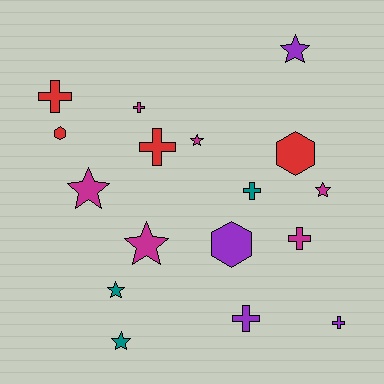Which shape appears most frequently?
Cross, with 7 objects.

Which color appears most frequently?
Magenta, with 6 objects.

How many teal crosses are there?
There is 1 teal cross.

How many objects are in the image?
There are 17 objects.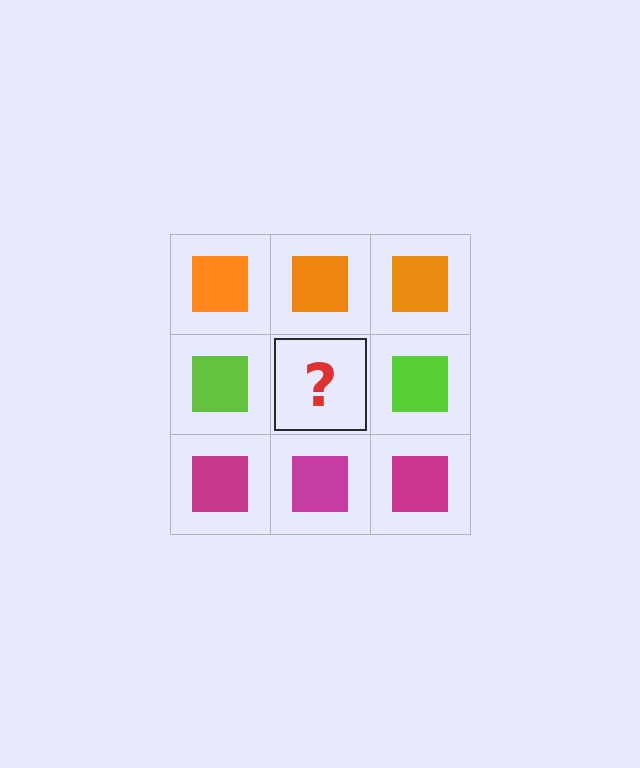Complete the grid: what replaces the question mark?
The question mark should be replaced with a lime square.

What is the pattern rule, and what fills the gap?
The rule is that each row has a consistent color. The gap should be filled with a lime square.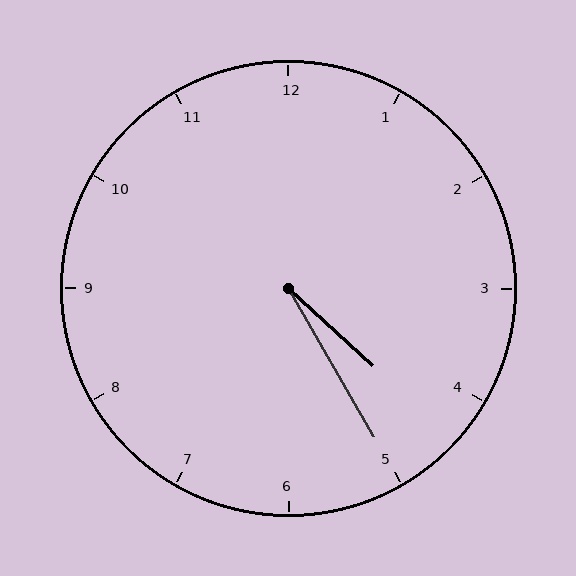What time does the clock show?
4:25.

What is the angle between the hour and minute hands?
Approximately 18 degrees.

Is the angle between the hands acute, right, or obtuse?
It is acute.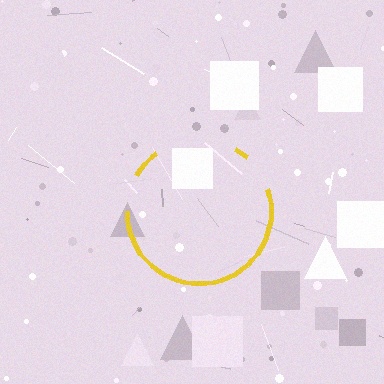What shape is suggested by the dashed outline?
The dashed outline suggests a circle.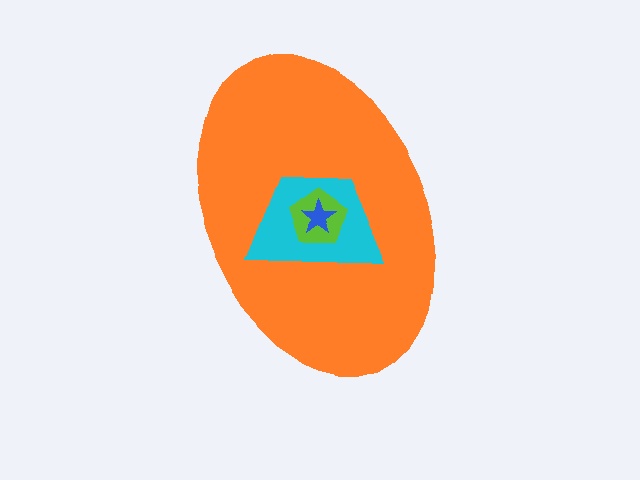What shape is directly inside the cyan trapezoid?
The lime pentagon.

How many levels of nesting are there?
4.